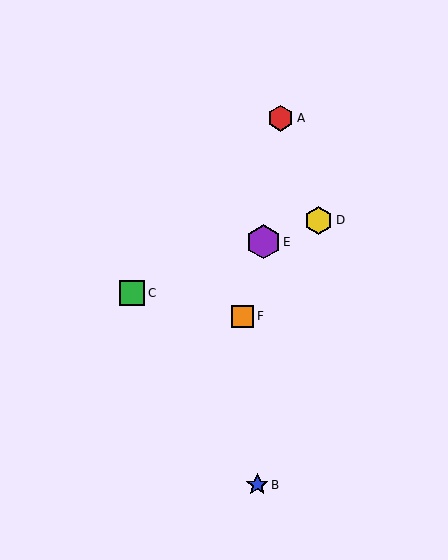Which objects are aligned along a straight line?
Objects C, D, E are aligned along a straight line.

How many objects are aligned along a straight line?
3 objects (C, D, E) are aligned along a straight line.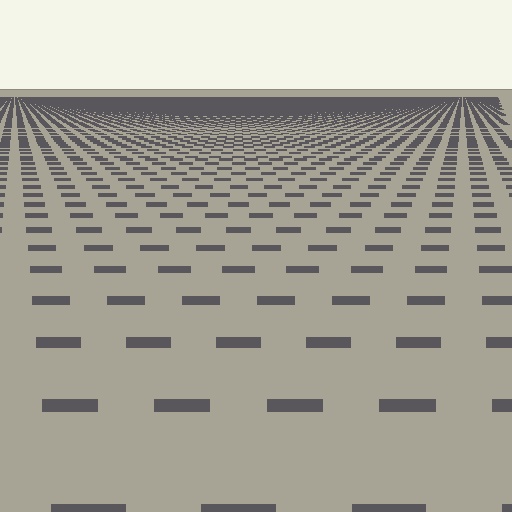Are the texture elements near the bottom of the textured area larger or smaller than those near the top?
Larger. Near the bottom, elements are closer to the viewer and appear at a bigger on-screen size.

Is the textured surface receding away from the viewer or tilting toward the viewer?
The surface is receding away from the viewer. Texture elements get smaller and denser toward the top.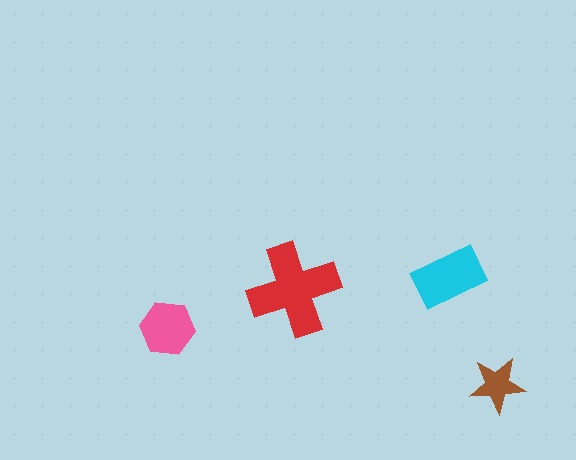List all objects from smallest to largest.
The brown star, the pink hexagon, the cyan rectangle, the red cross.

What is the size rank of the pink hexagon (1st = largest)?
3rd.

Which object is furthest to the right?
The brown star is rightmost.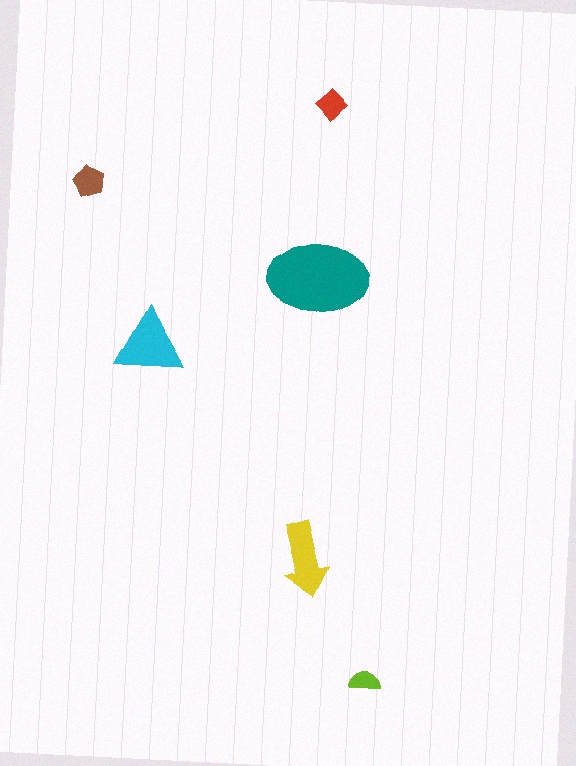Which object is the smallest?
The lime semicircle.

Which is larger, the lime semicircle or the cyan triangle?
The cyan triangle.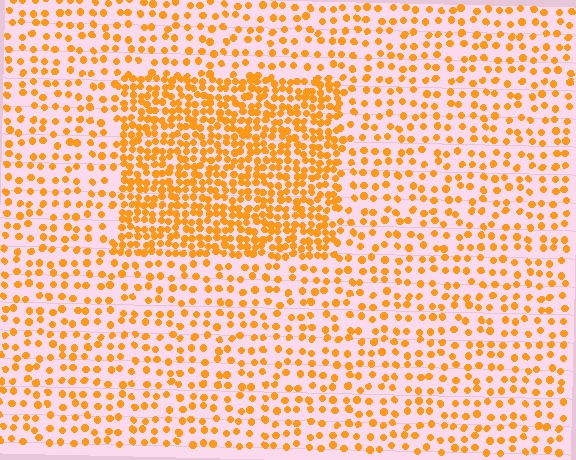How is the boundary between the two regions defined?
The boundary is defined by a change in element density (approximately 2.3x ratio). All elements are the same color, size, and shape.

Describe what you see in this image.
The image contains small orange elements arranged at two different densities. A rectangle-shaped region is visible where the elements are more densely packed than the surrounding area.